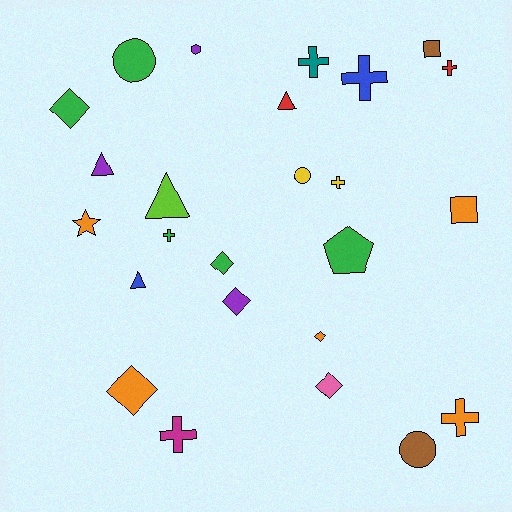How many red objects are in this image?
There are 2 red objects.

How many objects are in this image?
There are 25 objects.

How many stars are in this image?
There is 1 star.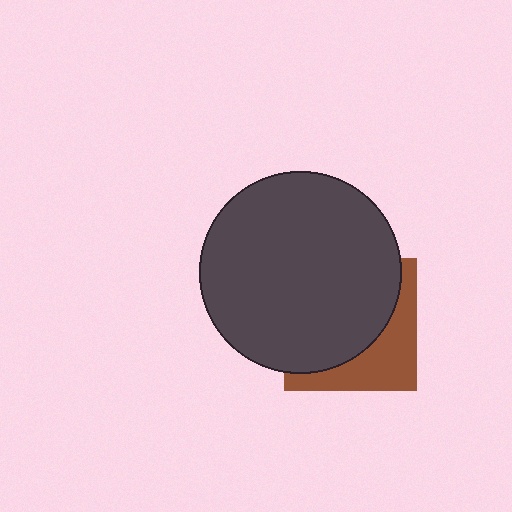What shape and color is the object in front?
The object in front is a dark gray circle.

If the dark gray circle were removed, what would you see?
You would see the complete brown square.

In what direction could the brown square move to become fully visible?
The brown square could move toward the lower-right. That would shift it out from behind the dark gray circle entirely.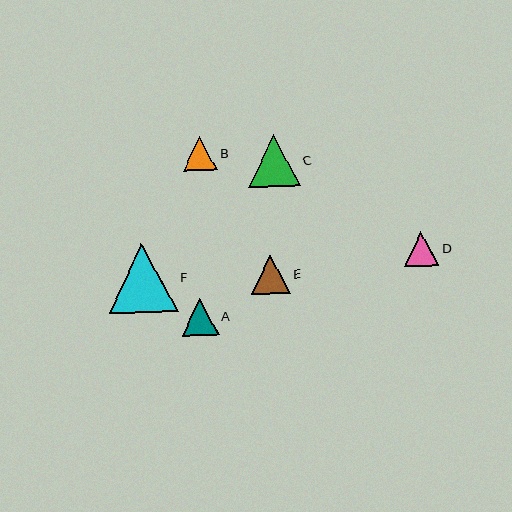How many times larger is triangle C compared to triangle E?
Triangle C is approximately 1.4 times the size of triangle E.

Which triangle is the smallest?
Triangle B is the smallest with a size of approximately 34 pixels.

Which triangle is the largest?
Triangle F is the largest with a size of approximately 69 pixels.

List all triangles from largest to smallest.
From largest to smallest: F, C, E, A, D, B.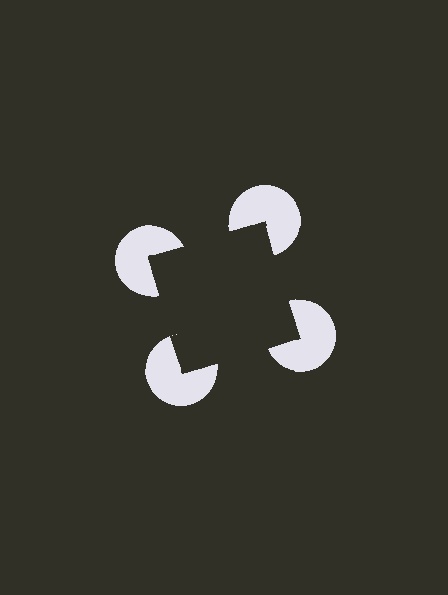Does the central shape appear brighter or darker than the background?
It typically appears slightly darker than the background, even though no actual brightness change is drawn.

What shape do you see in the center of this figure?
An illusory square — its edges are inferred from the aligned wedge cuts in the pac-man discs, not physically drawn.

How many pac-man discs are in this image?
There are 4 — one at each vertex of the illusory square.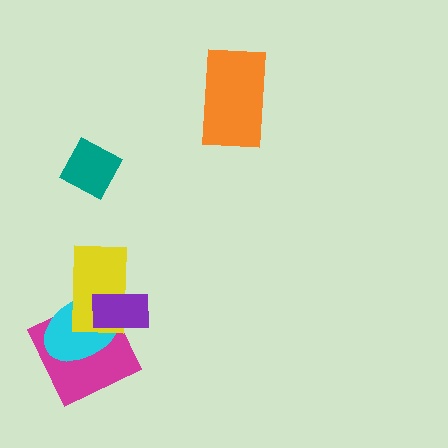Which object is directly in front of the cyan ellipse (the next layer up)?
The yellow rectangle is directly in front of the cyan ellipse.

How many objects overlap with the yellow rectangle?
3 objects overlap with the yellow rectangle.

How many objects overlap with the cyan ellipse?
3 objects overlap with the cyan ellipse.